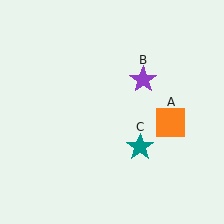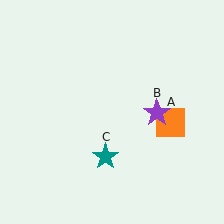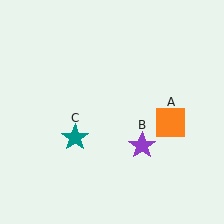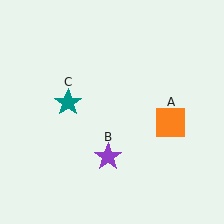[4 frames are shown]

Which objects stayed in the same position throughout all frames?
Orange square (object A) remained stationary.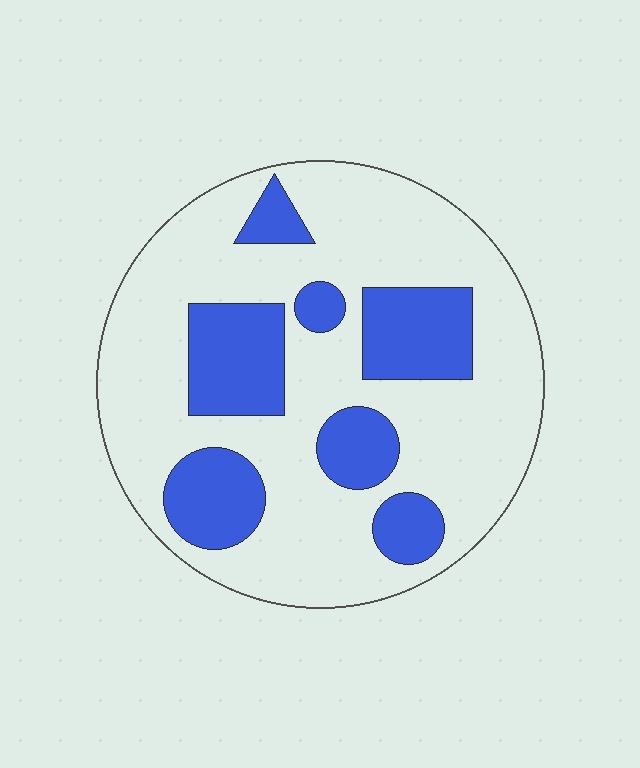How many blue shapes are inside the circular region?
7.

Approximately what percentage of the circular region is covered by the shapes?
Approximately 30%.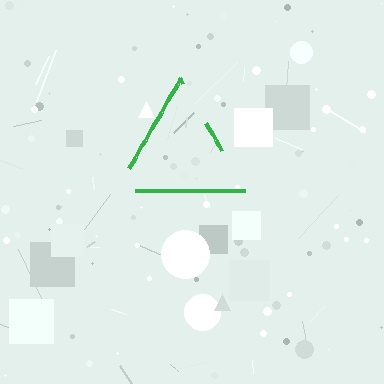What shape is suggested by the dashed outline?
The dashed outline suggests a triangle.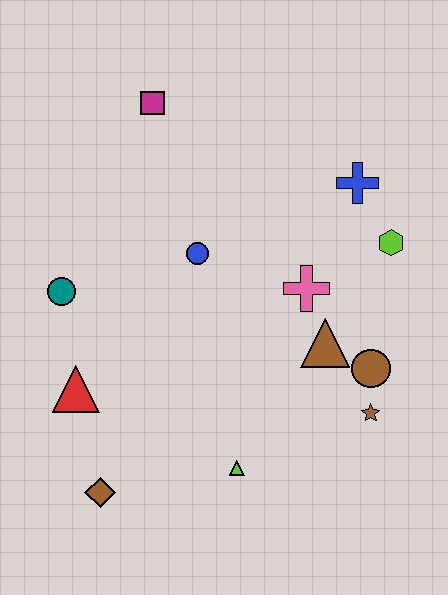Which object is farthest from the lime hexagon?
The brown diamond is farthest from the lime hexagon.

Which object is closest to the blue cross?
The lime hexagon is closest to the blue cross.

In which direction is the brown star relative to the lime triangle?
The brown star is to the right of the lime triangle.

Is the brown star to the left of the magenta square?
No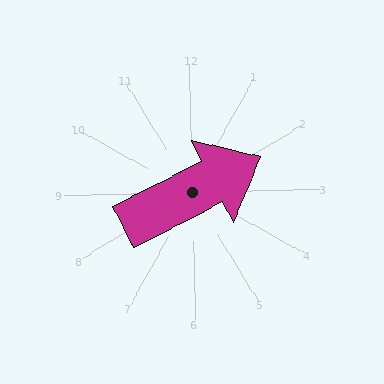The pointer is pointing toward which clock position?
Roughly 2 o'clock.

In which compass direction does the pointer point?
Northeast.